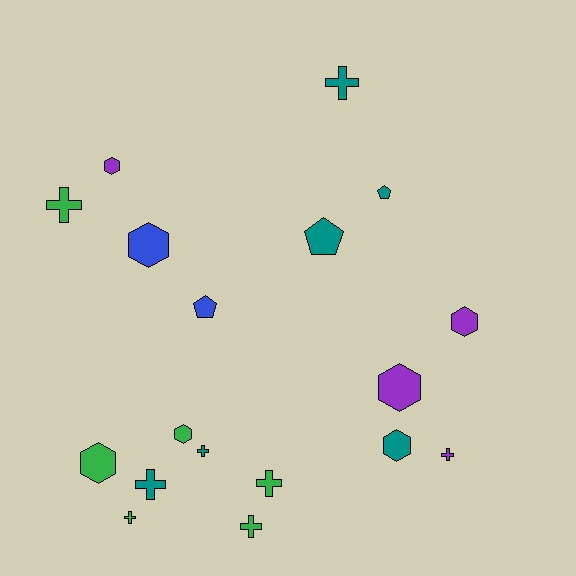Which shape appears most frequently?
Cross, with 8 objects.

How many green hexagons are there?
There are 2 green hexagons.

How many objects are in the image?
There are 18 objects.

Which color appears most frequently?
Green, with 6 objects.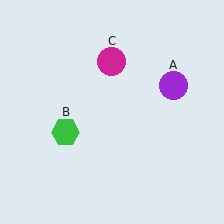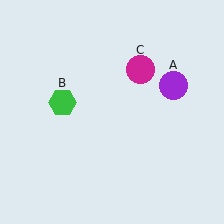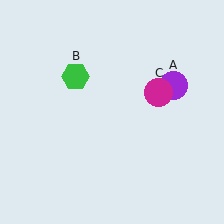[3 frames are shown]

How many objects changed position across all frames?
2 objects changed position: green hexagon (object B), magenta circle (object C).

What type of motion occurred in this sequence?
The green hexagon (object B), magenta circle (object C) rotated clockwise around the center of the scene.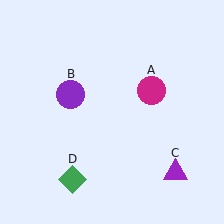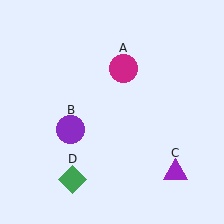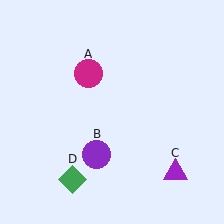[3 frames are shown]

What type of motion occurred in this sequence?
The magenta circle (object A), purple circle (object B) rotated counterclockwise around the center of the scene.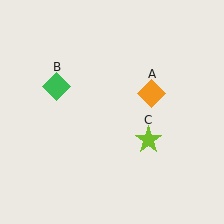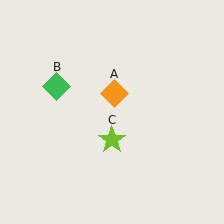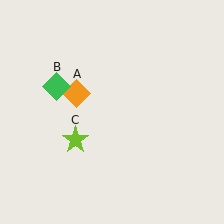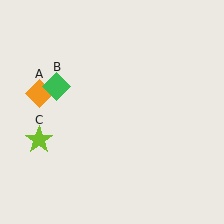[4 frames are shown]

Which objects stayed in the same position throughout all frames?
Green diamond (object B) remained stationary.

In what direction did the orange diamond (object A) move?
The orange diamond (object A) moved left.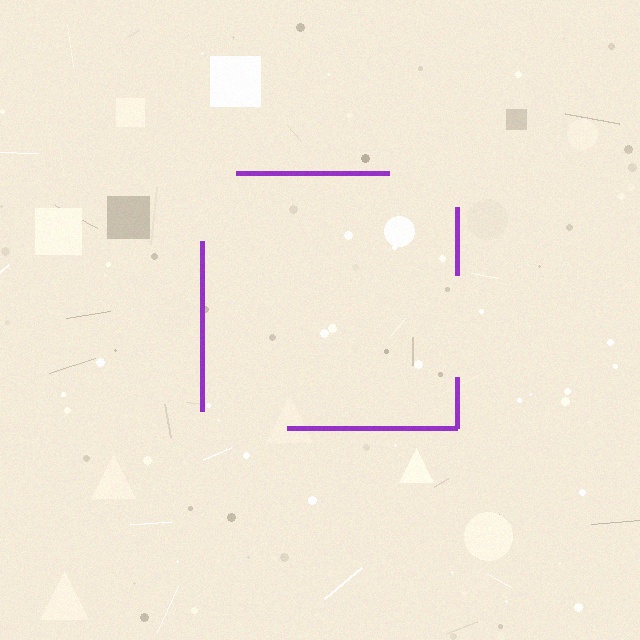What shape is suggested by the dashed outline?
The dashed outline suggests a square.